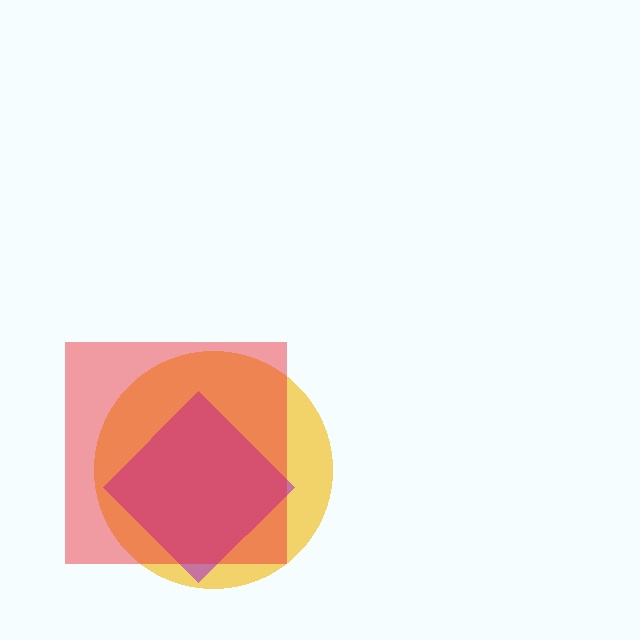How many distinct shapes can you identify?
There are 3 distinct shapes: a yellow circle, a purple diamond, a red square.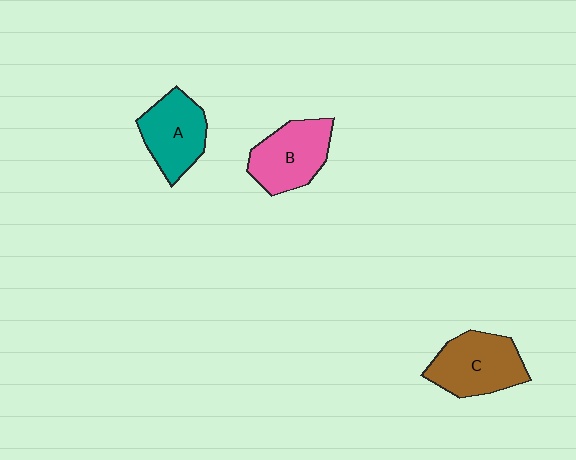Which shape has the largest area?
Shape C (brown).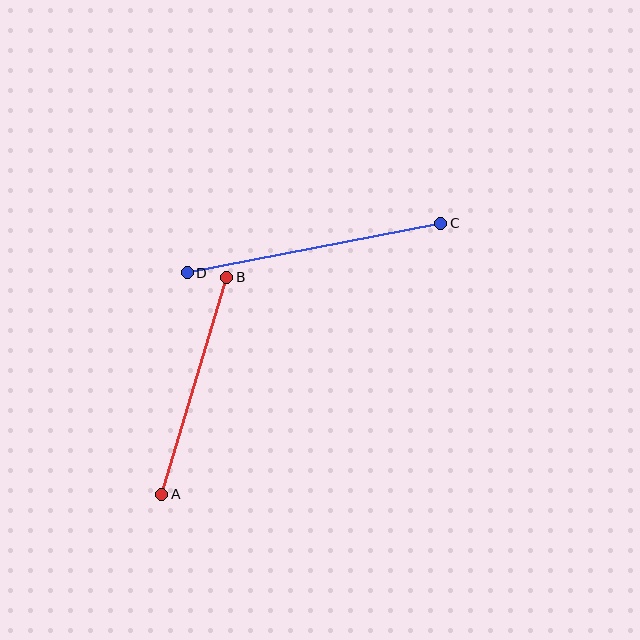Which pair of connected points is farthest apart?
Points C and D are farthest apart.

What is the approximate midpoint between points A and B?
The midpoint is at approximately (194, 386) pixels.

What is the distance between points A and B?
The distance is approximately 226 pixels.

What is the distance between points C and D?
The distance is approximately 258 pixels.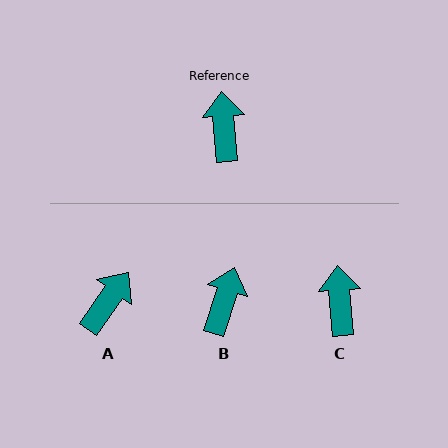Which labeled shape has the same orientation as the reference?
C.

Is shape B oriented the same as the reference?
No, it is off by about 21 degrees.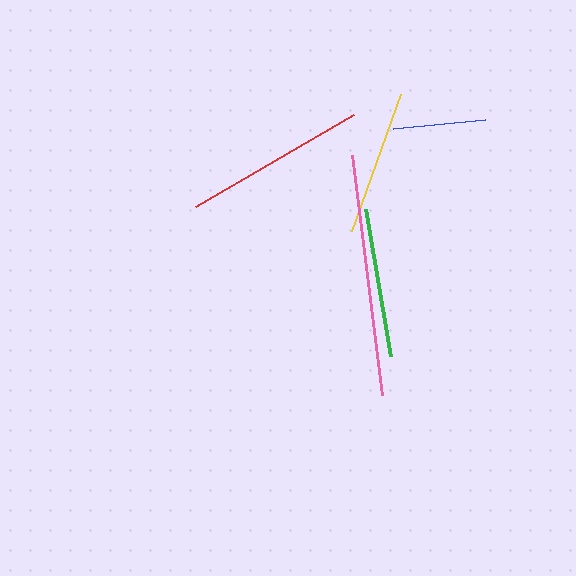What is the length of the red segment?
The red segment is approximately 183 pixels long.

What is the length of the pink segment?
The pink segment is approximately 242 pixels long.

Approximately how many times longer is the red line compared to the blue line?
The red line is approximately 2.0 times the length of the blue line.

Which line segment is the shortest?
The blue line is the shortest at approximately 93 pixels.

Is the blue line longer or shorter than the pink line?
The pink line is longer than the blue line.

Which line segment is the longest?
The pink line is the longest at approximately 242 pixels.